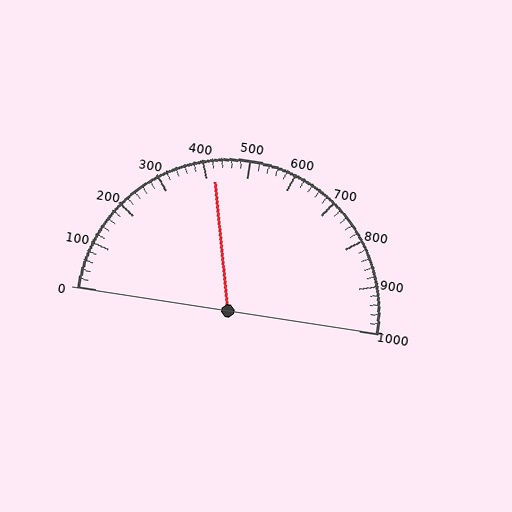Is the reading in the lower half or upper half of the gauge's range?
The reading is in the lower half of the range (0 to 1000).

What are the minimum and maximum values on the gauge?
The gauge ranges from 0 to 1000.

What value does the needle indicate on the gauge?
The needle indicates approximately 420.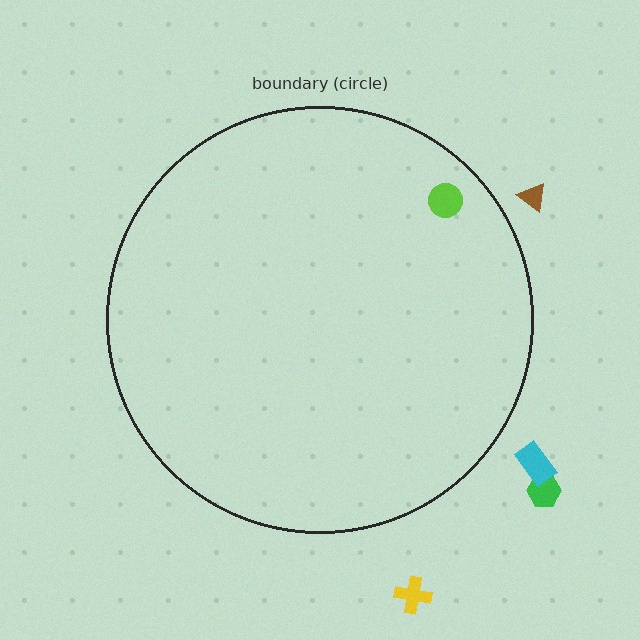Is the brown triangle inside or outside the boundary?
Outside.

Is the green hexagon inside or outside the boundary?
Outside.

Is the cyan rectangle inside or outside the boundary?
Outside.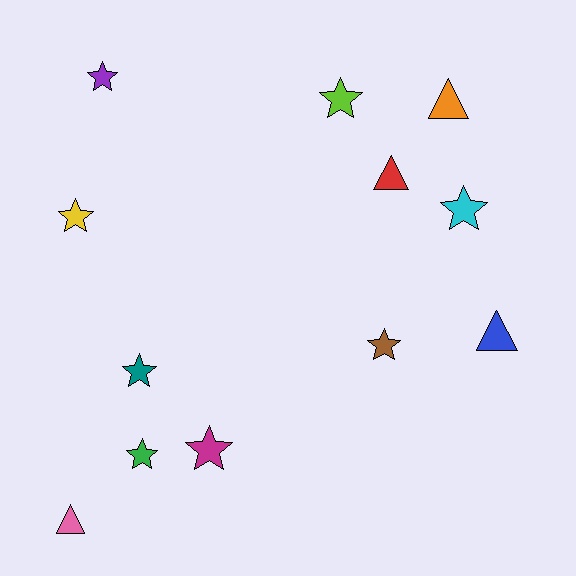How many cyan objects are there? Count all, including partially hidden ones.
There is 1 cyan object.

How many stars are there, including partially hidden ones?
There are 8 stars.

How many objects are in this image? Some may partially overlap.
There are 12 objects.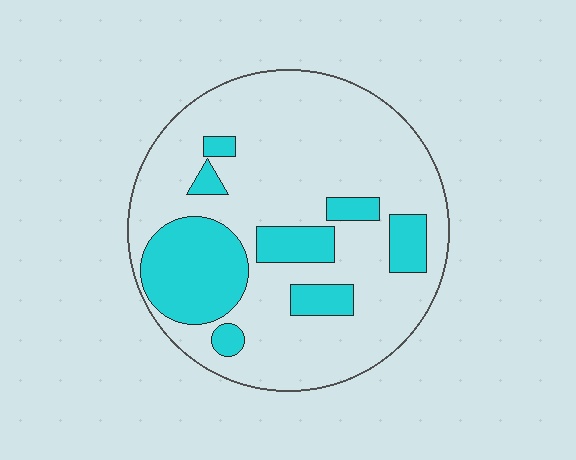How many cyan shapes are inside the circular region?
8.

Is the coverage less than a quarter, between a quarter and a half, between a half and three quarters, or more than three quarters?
Less than a quarter.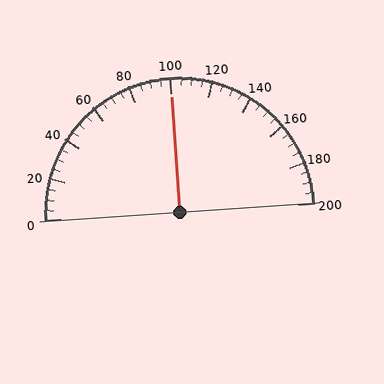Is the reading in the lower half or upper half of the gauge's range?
The reading is in the upper half of the range (0 to 200).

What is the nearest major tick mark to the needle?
The nearest major tick mark is 100.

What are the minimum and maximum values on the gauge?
The gauge ranges from 0 to 200.